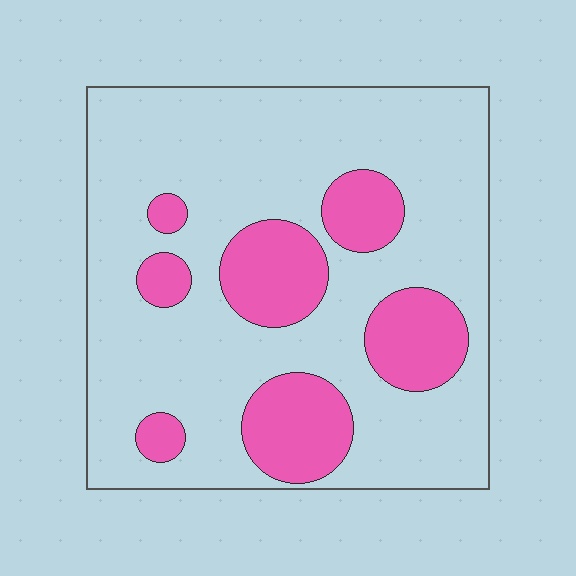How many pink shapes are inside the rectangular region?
7.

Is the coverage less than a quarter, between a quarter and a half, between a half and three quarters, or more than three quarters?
Less than a quarter.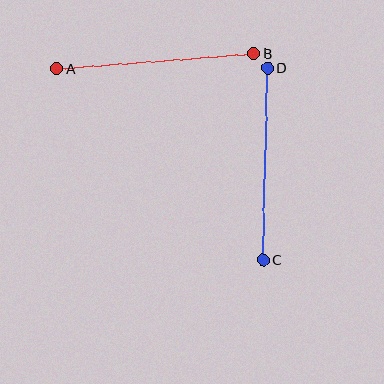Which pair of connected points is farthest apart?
Points A and B are farthest apart.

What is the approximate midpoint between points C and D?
The midpoint is at approximately (265, 164) pixels.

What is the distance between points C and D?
The distance is approximately 192 pixels.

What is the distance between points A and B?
The distance is approximately 197 pixels.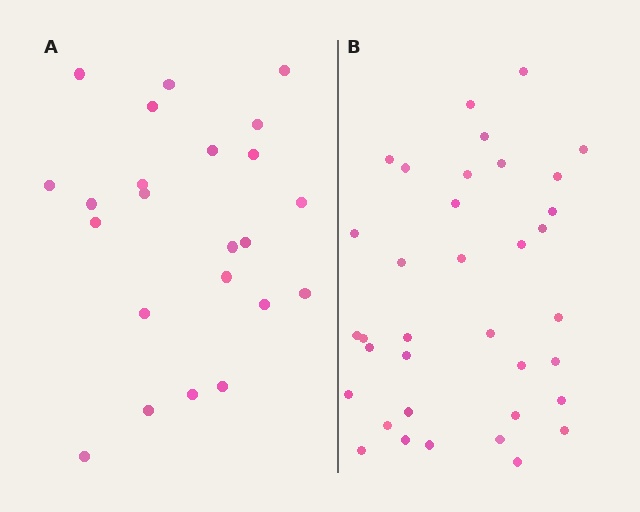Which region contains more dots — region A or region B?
Region B (the right region) has more dots.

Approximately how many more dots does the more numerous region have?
Region B has approximately 15 more dots than region A.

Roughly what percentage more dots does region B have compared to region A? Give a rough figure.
About 55% more.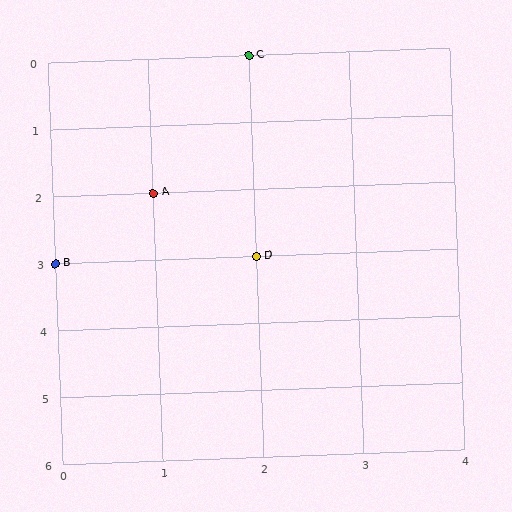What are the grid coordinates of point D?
Point D is at grid coordinates (2, 3).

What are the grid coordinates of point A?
Point A is at grid coordinates (1, 2).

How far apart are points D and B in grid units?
Points D and B are 2 columns apart.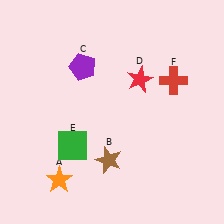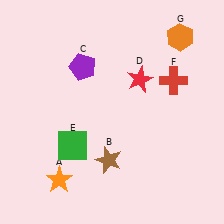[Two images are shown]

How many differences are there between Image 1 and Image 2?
There is 1 difference between the two images.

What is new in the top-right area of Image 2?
An orange hexagon (G) was added in the top-right area of Image 2.